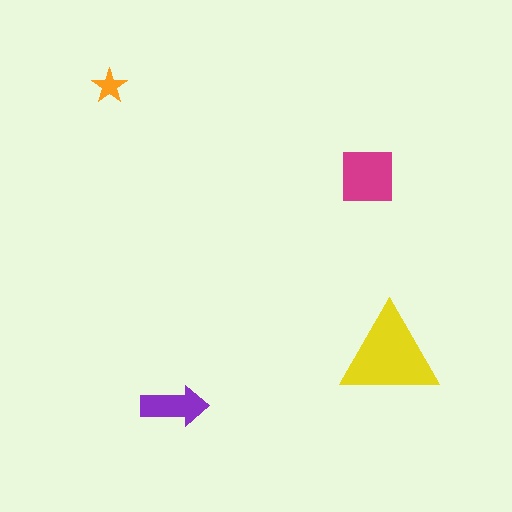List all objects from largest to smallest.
The yellow triangle, the magenta square, the purple arrow, the orange star.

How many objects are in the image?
There are 4 objects in the image.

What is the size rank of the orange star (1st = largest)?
4th.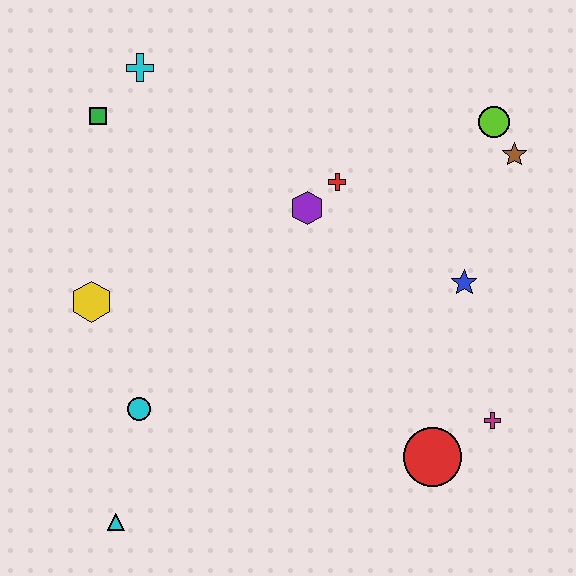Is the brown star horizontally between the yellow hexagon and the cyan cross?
No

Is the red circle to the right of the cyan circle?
Yes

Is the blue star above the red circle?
Yes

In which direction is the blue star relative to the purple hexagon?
The blue star is to the right of the purple hexagon.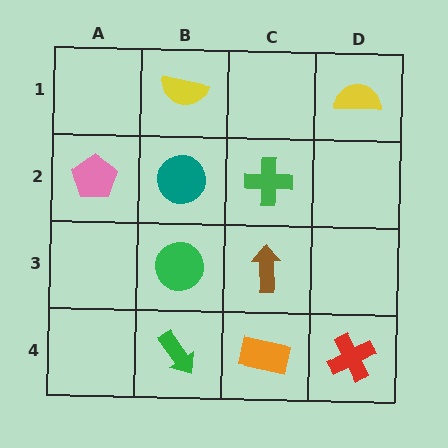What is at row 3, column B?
A green circle.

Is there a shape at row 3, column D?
No, that cell is empty.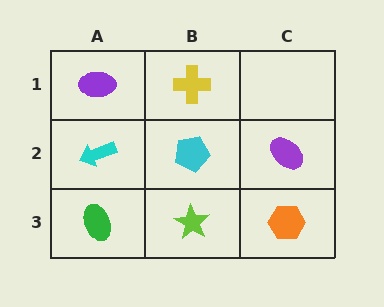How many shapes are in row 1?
2 shapes.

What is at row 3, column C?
An orange hexagon.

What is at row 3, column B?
A lime star.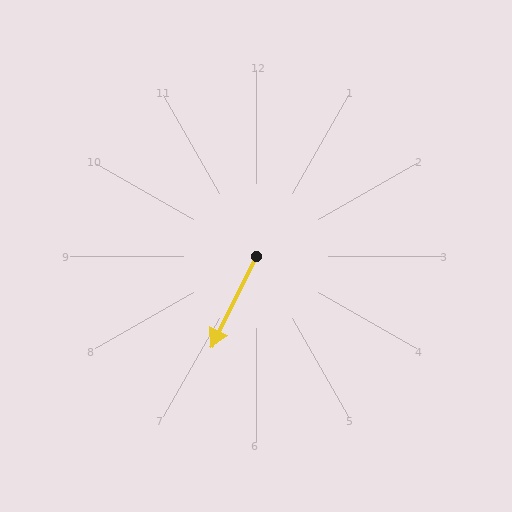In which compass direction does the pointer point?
Southwest.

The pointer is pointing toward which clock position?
Roughly 7 o'clock.